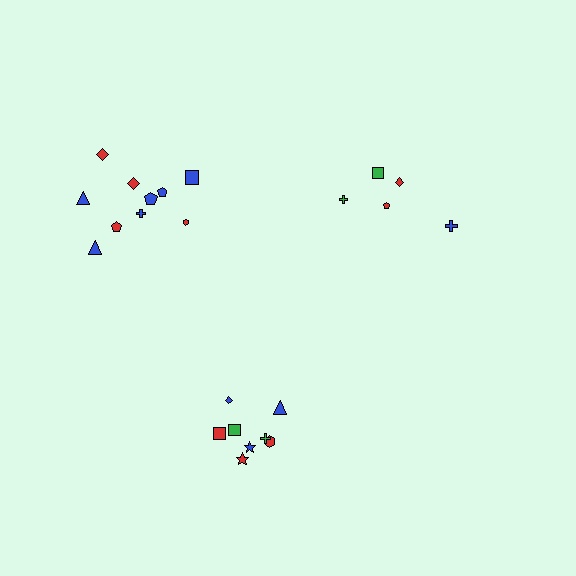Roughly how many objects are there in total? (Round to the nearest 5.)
Roughly 25 objects in total.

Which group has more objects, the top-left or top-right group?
The top-left group.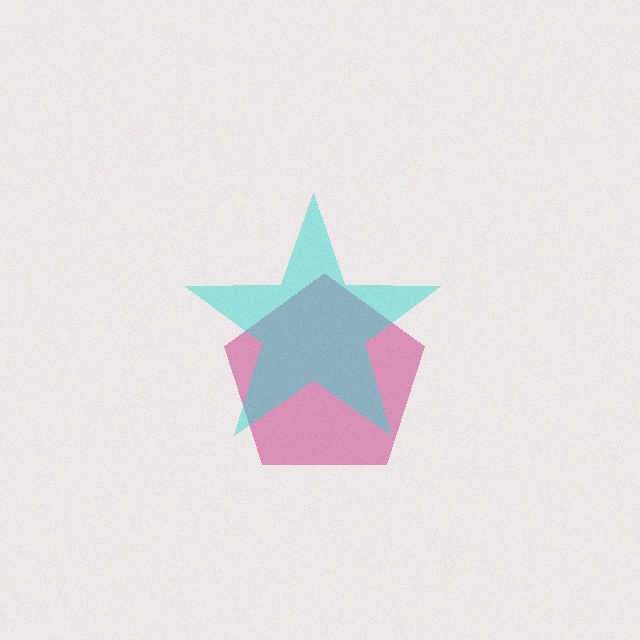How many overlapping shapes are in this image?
There are 2 overlapping shapes in the image.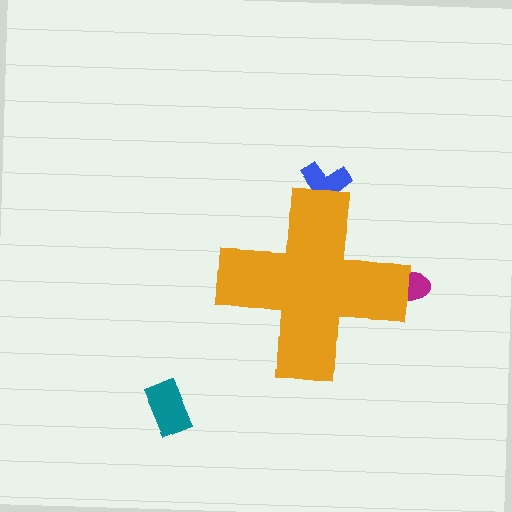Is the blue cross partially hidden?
Yes, the blue cross is partially hidden behind the orange cross.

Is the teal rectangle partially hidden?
No, the teal rectangle is fully visible.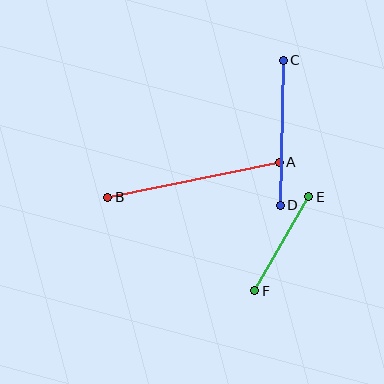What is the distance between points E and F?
The distance is approximately 109 pixels.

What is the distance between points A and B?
The distance is approximately 175 pixels.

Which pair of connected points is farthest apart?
Points A and B are farthest apart.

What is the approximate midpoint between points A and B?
The midpoint is at approximately (194, 180) pixels.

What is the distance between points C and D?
The distance is approximately 145 pixels.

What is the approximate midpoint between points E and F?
The midpoint is at approximately (282, 244) pixels.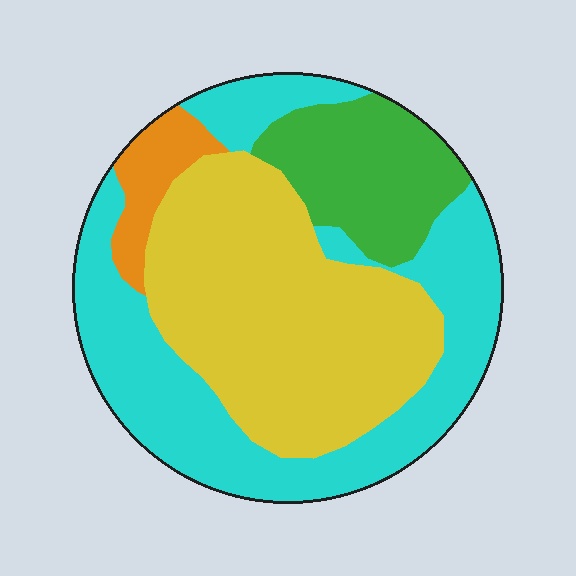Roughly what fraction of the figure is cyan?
Cyan takes up about two fifths (2/5) of the figure.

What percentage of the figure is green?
Green takes up less than a sixth of the figure.